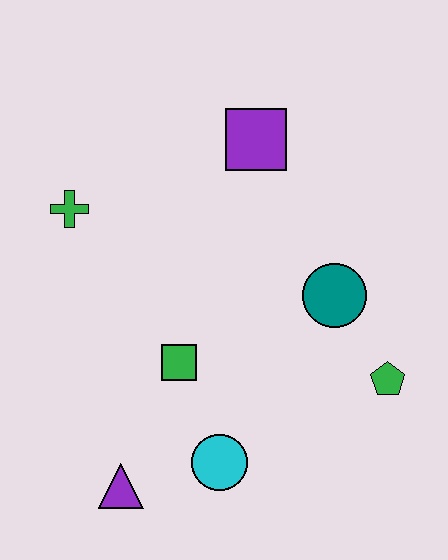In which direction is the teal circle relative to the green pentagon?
The teal circle is above the green pentagon.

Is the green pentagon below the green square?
Yes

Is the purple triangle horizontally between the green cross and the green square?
Yes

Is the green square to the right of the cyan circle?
No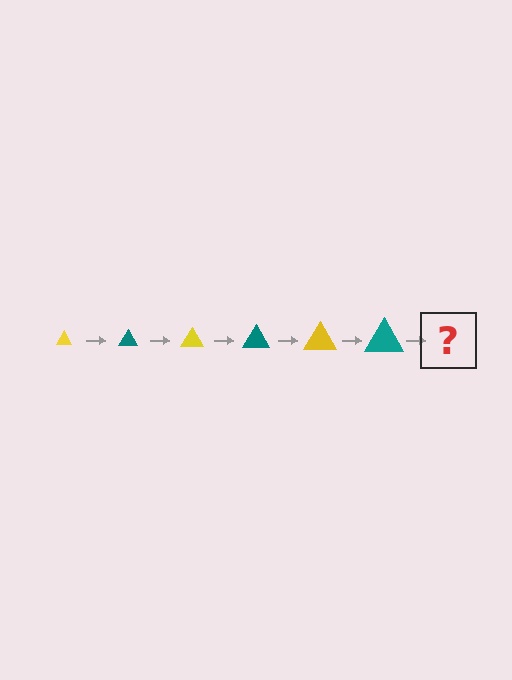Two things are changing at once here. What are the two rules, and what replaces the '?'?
The two rules are that the triangle grows larger each step and the color cycles through yellow and teal. The '?' should be a yellow triangle, larger than the previous one.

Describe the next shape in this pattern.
It should be a yellow triangle, larger than the previous one.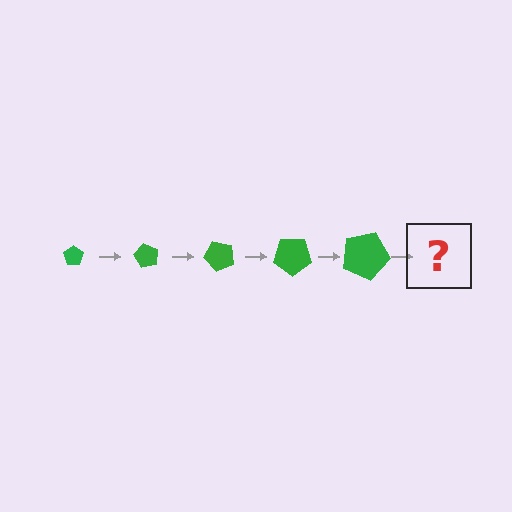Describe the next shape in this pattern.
It should be a pentagon, larger than the previous one and rotated 300 degrees from the start.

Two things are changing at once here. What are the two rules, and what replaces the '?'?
The two rules are that the pentagon grows larger each step and it rotates 60 degrees each step. The '?' should be a pentagon, larger than the previous one and rotated 300 degrees from the start.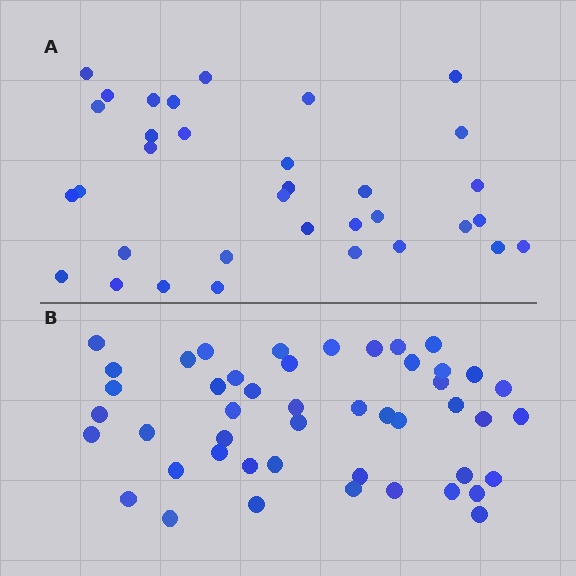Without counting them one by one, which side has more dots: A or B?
Region B (the bottom region) has more dots.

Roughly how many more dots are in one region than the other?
Region B has approximately 15 more dots than region A.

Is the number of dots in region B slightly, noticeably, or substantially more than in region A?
Region B has noticeably more, but not dramatically so. The ratio is roughly 1.4 to 1.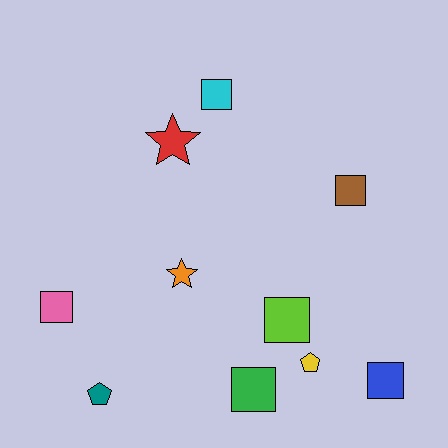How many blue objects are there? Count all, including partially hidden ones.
There is 1 blue object.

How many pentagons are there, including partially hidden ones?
There are 2 pentagons.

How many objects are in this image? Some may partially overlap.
There are 10 objects.